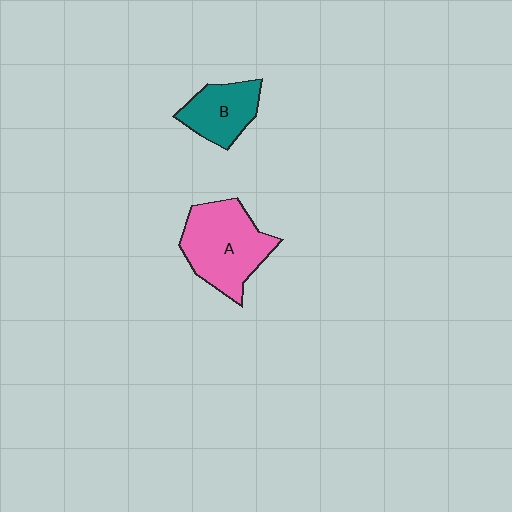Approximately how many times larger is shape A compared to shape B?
Approximately 1.6 times.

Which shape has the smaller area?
Shape B (teal).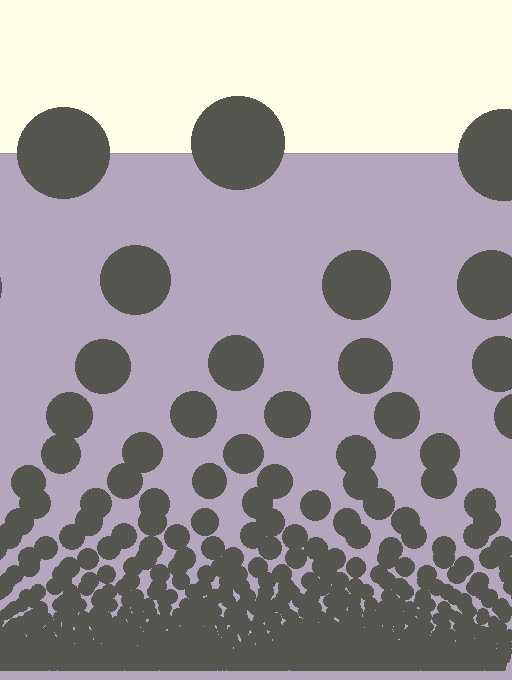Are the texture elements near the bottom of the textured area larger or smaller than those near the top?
Smaller. The gradient is inverted — elements near the bottom are smaller and denser.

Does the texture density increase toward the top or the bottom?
Density increases toward the bottom.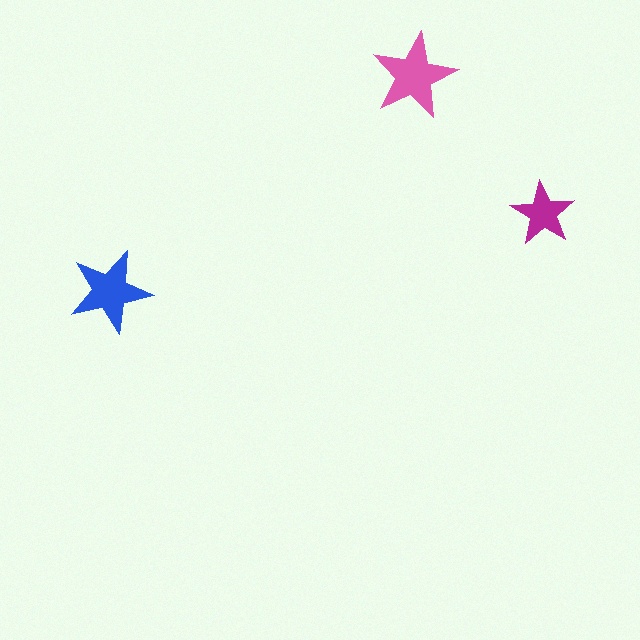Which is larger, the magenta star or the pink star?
The pink one.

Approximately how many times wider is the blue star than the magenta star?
About 1.5 times wider.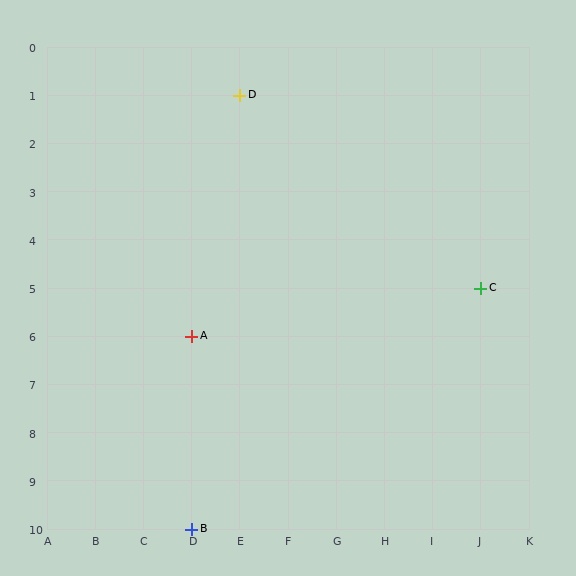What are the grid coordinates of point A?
Point A is at grid coordinates (D, 6).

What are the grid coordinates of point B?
Point B is at grid coordinates (D, 10).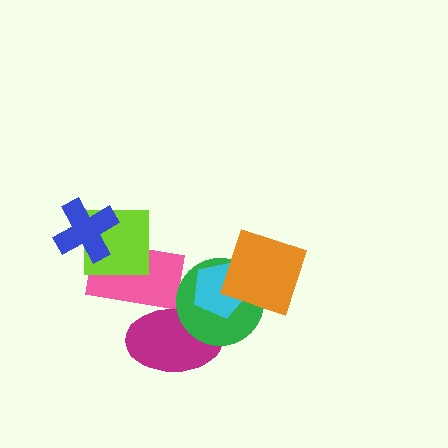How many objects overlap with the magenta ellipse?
3 objects overlap with the magenta ellipse.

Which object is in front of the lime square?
The blue cross is in front of the lime square.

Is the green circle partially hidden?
Yes, it is partially covered by another shape.